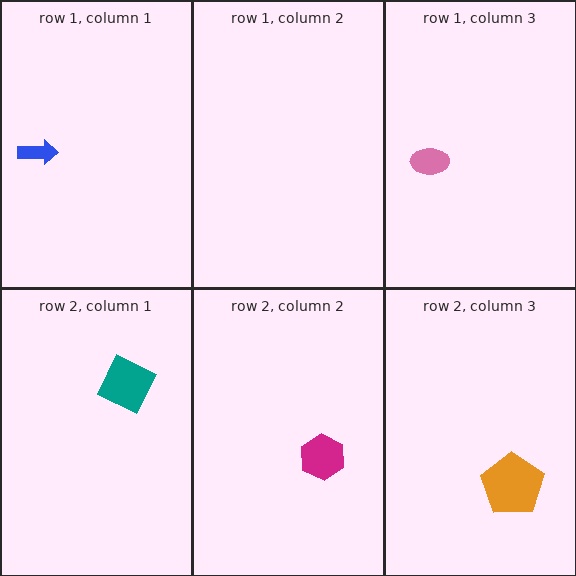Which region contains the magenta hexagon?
The row 2, column 2 region.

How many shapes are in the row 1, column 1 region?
1.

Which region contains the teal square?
The row 2, column 1 region.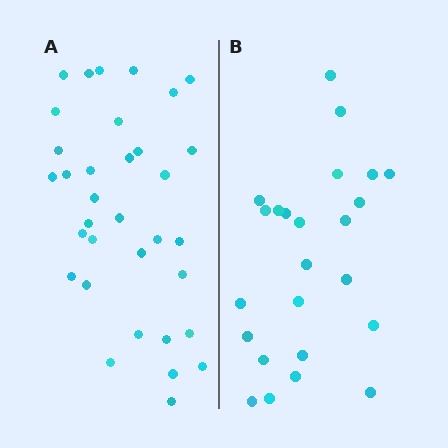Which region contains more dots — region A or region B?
Region A (the left region) has more dots.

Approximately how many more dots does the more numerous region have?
Region A has roughly 10 or so more dots than region B.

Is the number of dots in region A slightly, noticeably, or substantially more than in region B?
Region A has noticeably more, but not dramatically so. The ratio is roughly 1.4 to 1.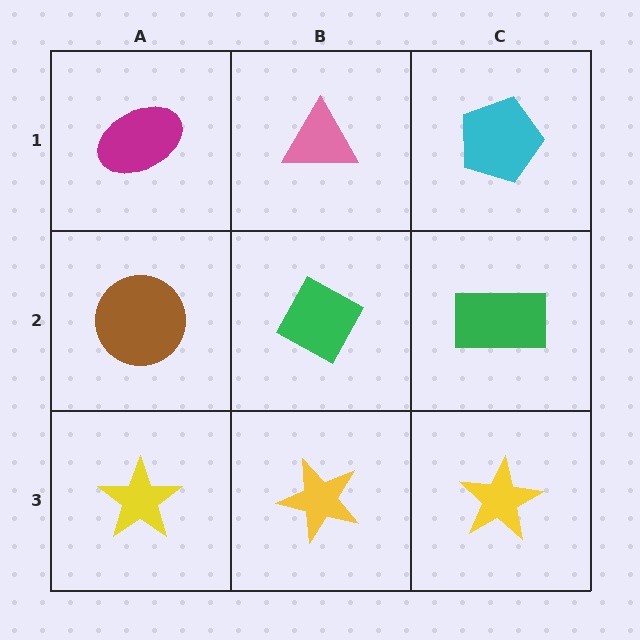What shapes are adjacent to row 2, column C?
A cyan pentagon (row 1, column C), a yellow star (row 3, column C), a green diamond (row 2, column B).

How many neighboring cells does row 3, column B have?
3.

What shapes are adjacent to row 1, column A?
A brown circle (row 2, column A), a pink triangle (row 1, column B).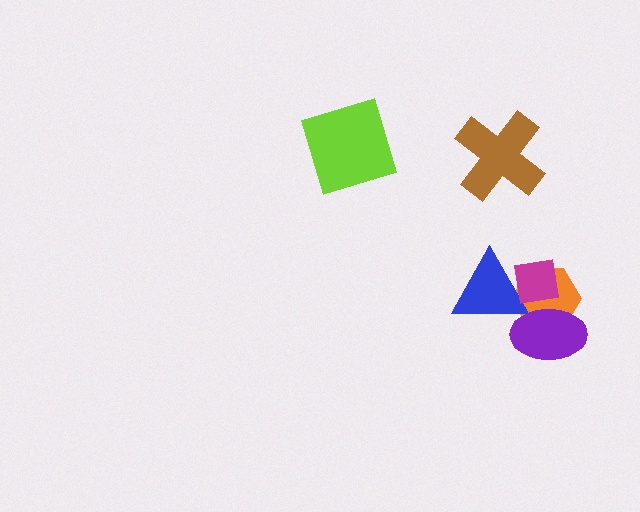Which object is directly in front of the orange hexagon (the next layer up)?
The blue triangle is directly in front of the orange hexagon.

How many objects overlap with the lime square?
0 objects overlap with the lime square.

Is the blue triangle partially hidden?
Yes, it is partially covered by another shape.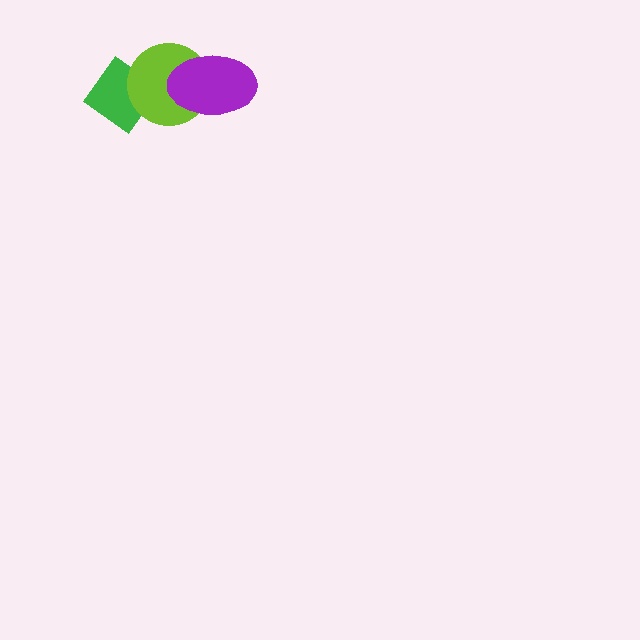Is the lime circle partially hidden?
Yes, it is partially covered by another shape.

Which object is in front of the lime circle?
The purple ellipse is in front of the lime circle.